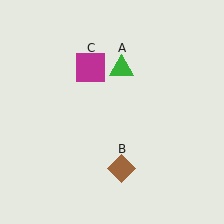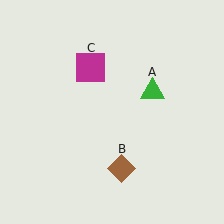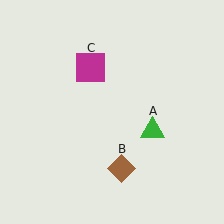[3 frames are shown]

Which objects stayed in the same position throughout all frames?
Brown diamond (object B) and magenta square (object C) remained stationary.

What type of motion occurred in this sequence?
The green triangle (object A) rotated clockwise around the center of the scene.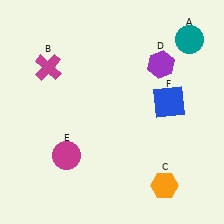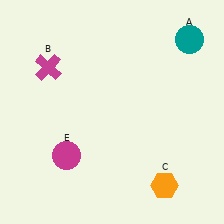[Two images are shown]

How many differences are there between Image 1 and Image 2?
There are 2 differences between the two images.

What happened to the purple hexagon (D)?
The purple hexagon (D) was removed in Image 2. It was in the top-right area of Image 1.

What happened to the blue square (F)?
The blue square (F) was removed in Image 2. It was in the top-right area of Image 1.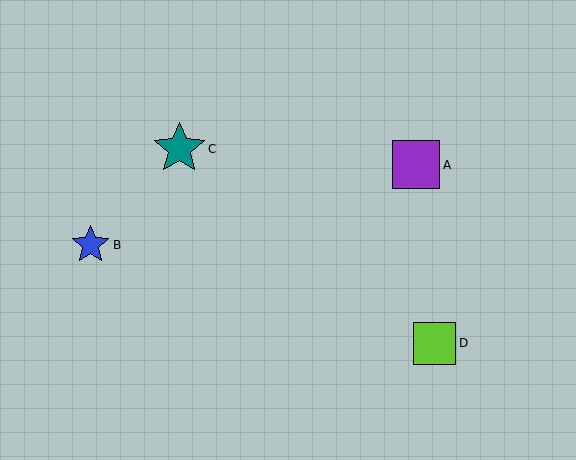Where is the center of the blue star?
The center of the blue star is at (91, 245).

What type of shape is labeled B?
Shape B is a blue star.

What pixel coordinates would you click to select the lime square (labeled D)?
Click at (434, 343) to select the lime square D.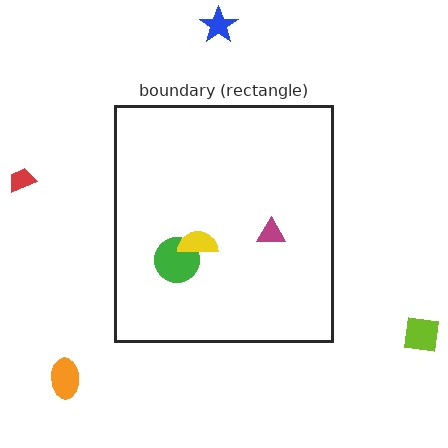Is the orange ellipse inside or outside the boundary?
Outside.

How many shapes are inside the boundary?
3 inside, 4 outside.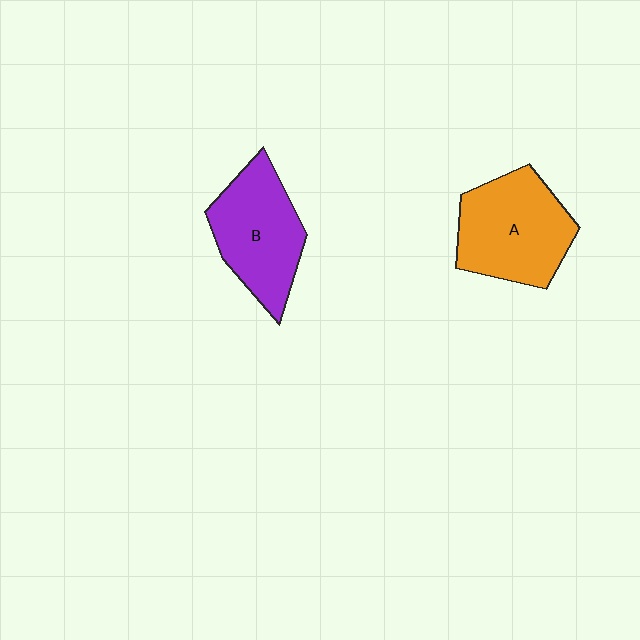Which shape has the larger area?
Shape A (orange).